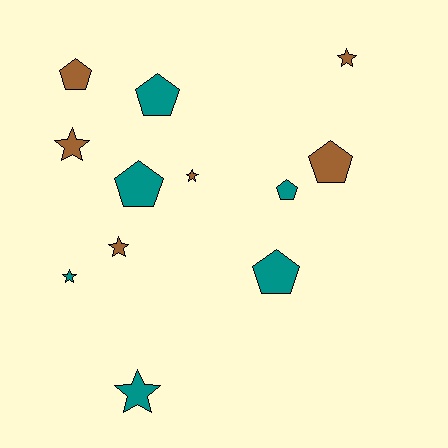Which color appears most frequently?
Brown, with 6 objects.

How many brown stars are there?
There are 4 brown stars.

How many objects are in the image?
There are 12 objects.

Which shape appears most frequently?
Star, with 6 objects.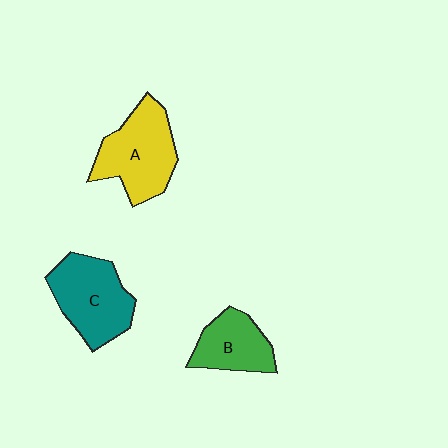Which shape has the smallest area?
Shape B (green).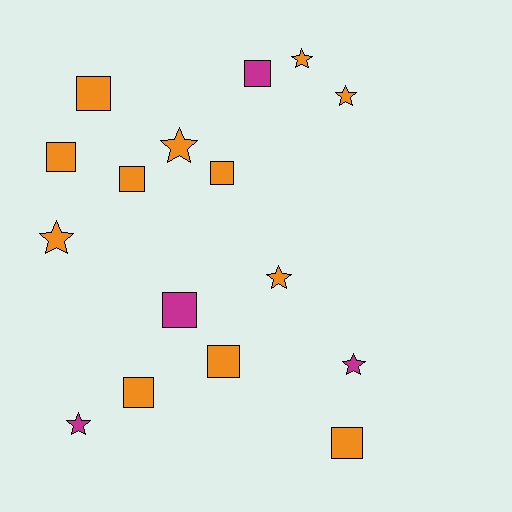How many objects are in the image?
There are 16 objects.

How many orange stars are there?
There are 5 orange stars.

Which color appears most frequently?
Orange, with 12 objects.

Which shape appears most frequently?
Square, with 9 objects.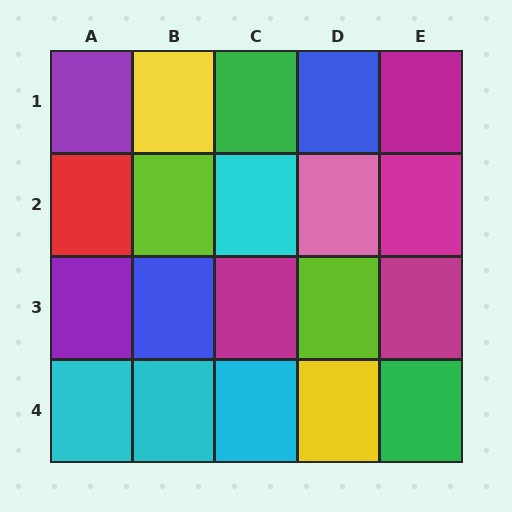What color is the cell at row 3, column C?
Magenta.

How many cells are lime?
2 cells are lime.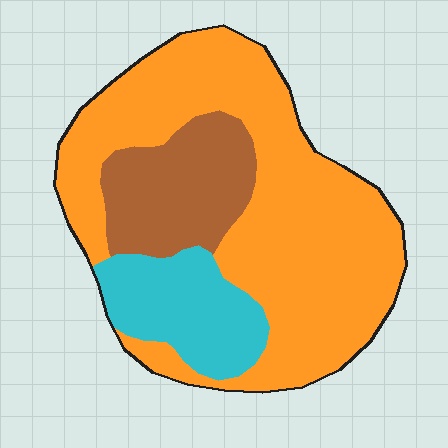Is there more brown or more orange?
Orange.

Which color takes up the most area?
Orange, at roughly 65%.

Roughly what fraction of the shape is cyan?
Cyan takes up about one sixth (1/6) of the shape.